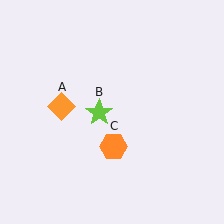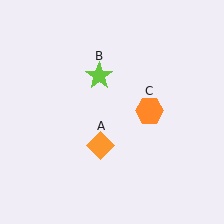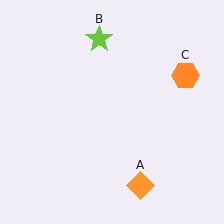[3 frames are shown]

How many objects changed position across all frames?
3 objects changed position: orange diamond (object A), lime star (object B), orange hexagon (object C).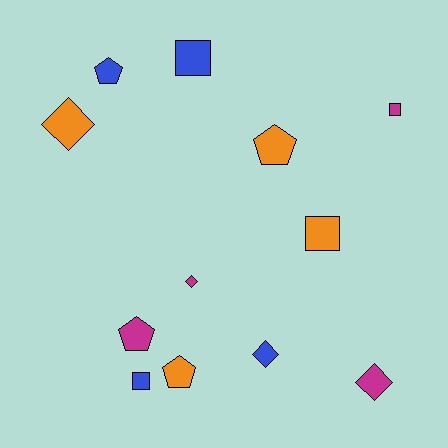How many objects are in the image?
There are 12 objects.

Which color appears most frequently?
Magenta, with 4 objects.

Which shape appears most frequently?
Diamond, with 4 objects.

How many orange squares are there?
There is 1 orange square.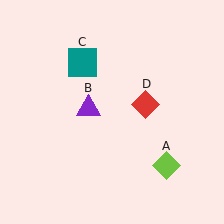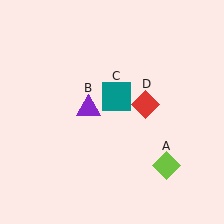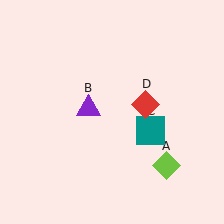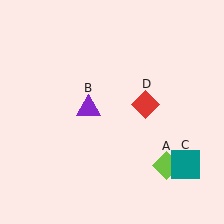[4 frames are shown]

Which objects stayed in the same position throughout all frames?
Lime diamond (object A) and purple triangle (object B) and red diamond (object D) remained stationary.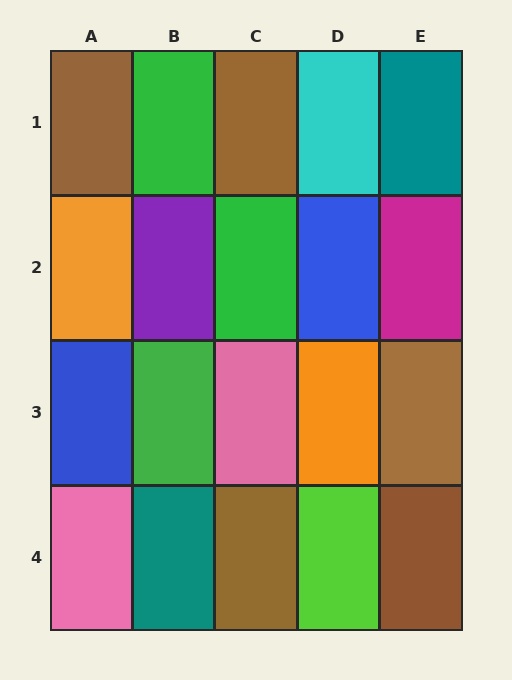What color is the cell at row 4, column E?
Brown.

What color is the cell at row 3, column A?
Blue.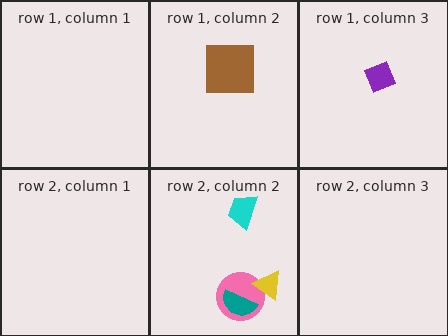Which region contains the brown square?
The row 1, column 2 region.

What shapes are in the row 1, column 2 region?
The brown square.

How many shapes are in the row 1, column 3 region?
1.